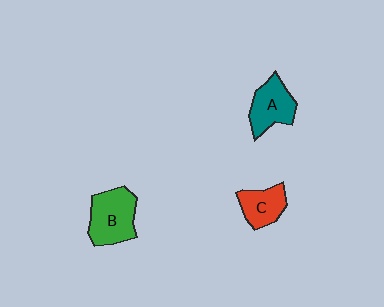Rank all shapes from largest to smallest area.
From largest to smallest: B (green), A (teal), C (red).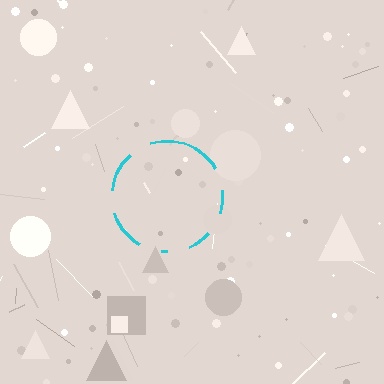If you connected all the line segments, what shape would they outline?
They would outline a circle.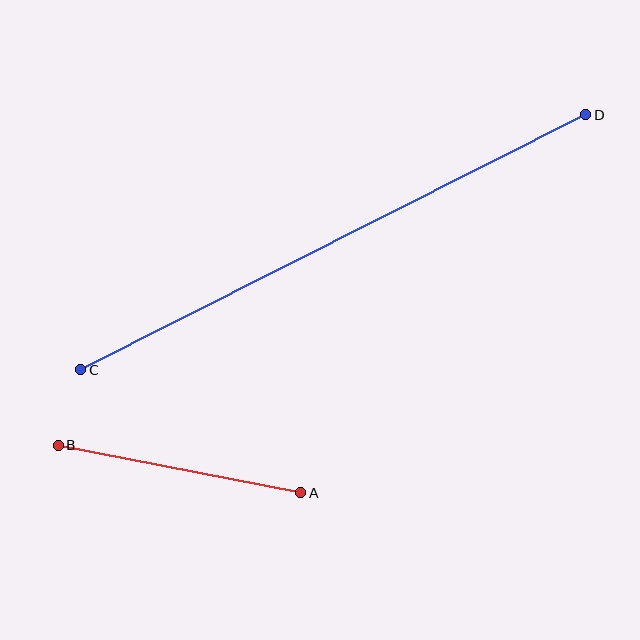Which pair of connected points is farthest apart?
Points C and D are farthest apart.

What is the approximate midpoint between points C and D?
The midpoint is at approximately (333, 242) pixels.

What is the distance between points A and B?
The distance is approximately 247 pixels.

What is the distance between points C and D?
The distance is approximately 566 pixels.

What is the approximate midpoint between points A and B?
The midpoint is at approximately (179, 469) pixels.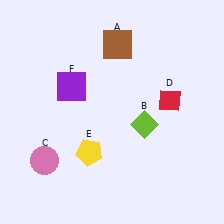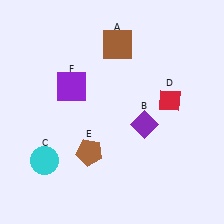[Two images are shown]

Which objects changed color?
B changed from lime to purple. C changed from pink to cyan. E changed from yellow to brown.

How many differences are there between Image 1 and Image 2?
There are 3 differences between the two images.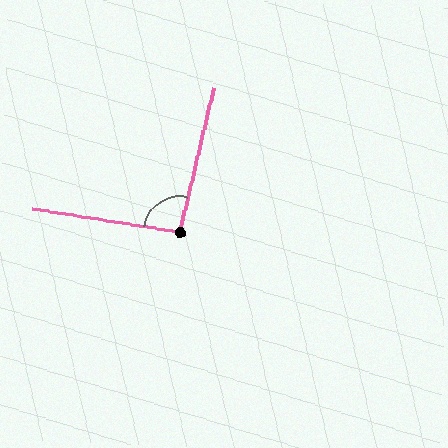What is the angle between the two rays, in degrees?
Approximately 95 degrees.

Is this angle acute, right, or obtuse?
It is approximately a right angle.